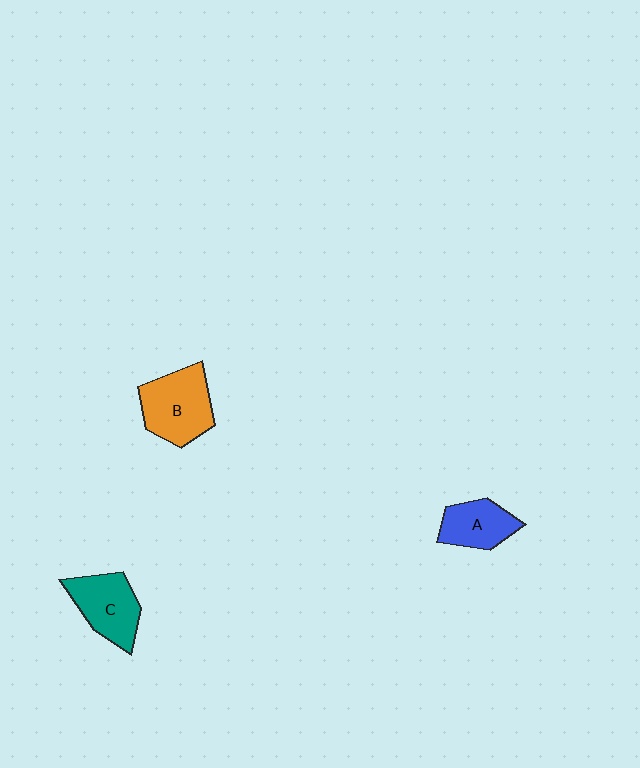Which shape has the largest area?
Shape B (orange).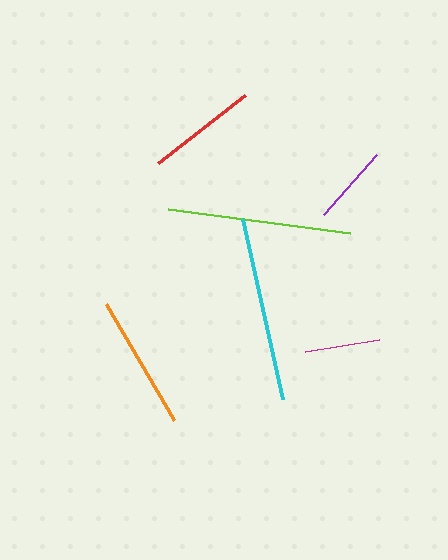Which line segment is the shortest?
The magenta line is the shortest at approximately 75 pixels.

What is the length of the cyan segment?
The cyan segment is approximately 184 pixels long.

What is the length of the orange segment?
The orange segment is approximately 135 pixels long.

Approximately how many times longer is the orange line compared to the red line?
The orange line is approximately 1.2 times the length of the red line.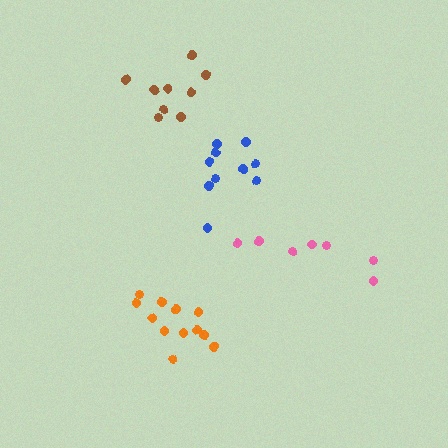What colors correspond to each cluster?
The clusters are colored: blue, orange, brown, pink.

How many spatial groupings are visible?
There are 4 spatial groupings.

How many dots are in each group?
Group 1: 10 dots, Group 2: 12 dots, Group 3: 9 dots, Group 4: 7 dots (38 total).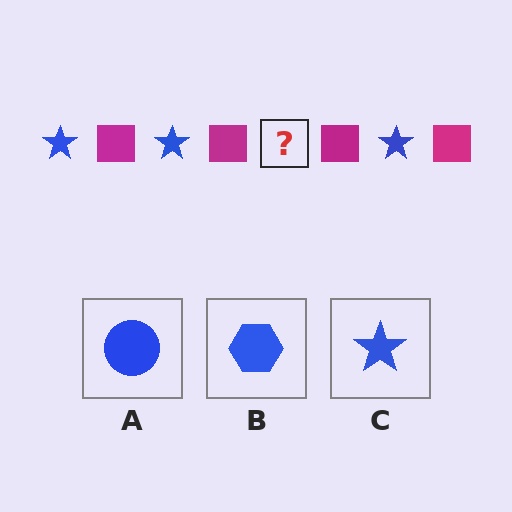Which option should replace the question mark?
Option C.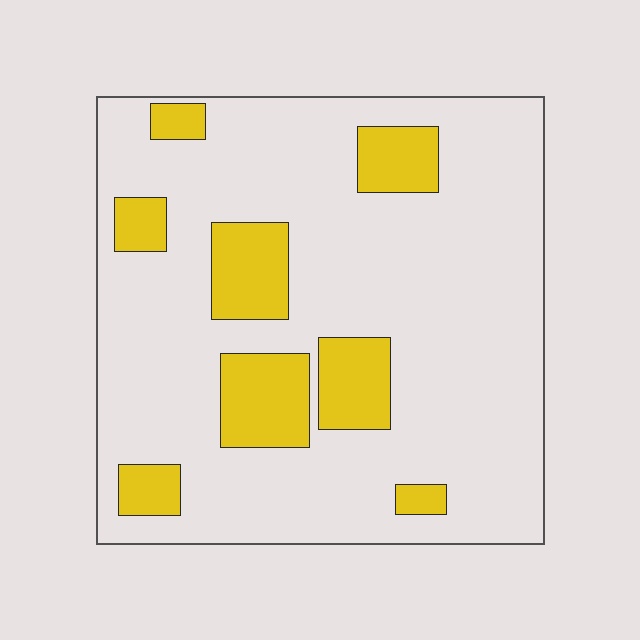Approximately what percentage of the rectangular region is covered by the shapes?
Approximately 20%.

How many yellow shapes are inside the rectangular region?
8.